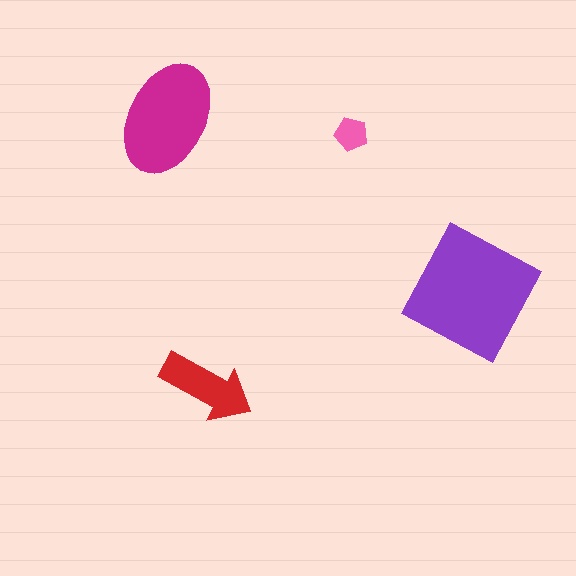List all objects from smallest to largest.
The pink pentagon, the red arrow, the magenta ellipse, the purple square.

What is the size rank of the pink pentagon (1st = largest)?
4th.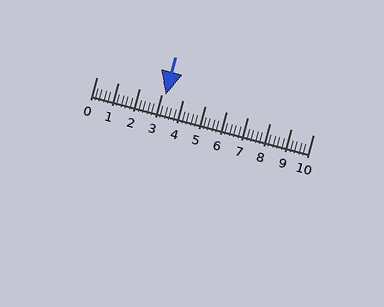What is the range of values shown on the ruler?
The ruler shows values from 0 to 10.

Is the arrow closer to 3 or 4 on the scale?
The arrow is closer to 3.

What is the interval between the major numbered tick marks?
The major tick marks are spaced 1 units apart.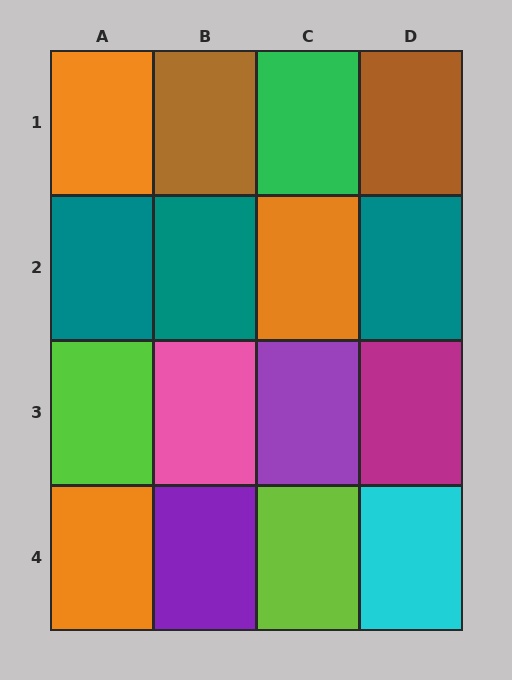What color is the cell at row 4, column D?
Cyan.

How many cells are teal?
3 cells are teal.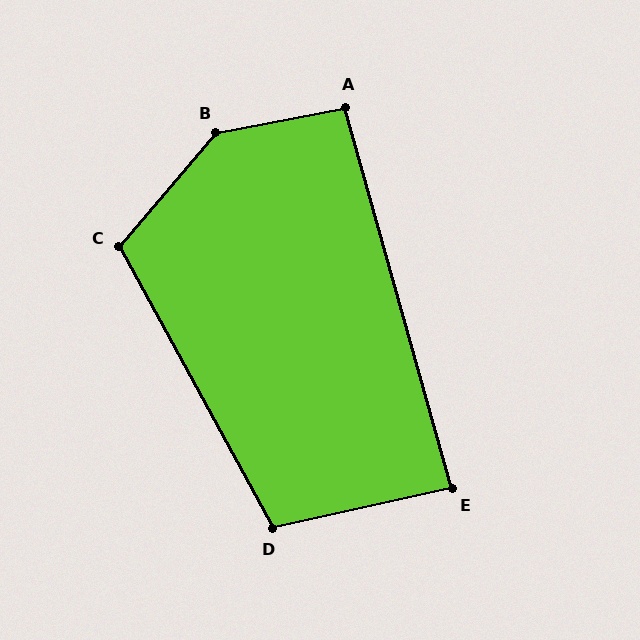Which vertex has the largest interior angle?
B, at approximately 142 degrees.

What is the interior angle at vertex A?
Approximately 94 degrees (approximately right).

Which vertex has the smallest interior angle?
E, at approximately 87 degrees.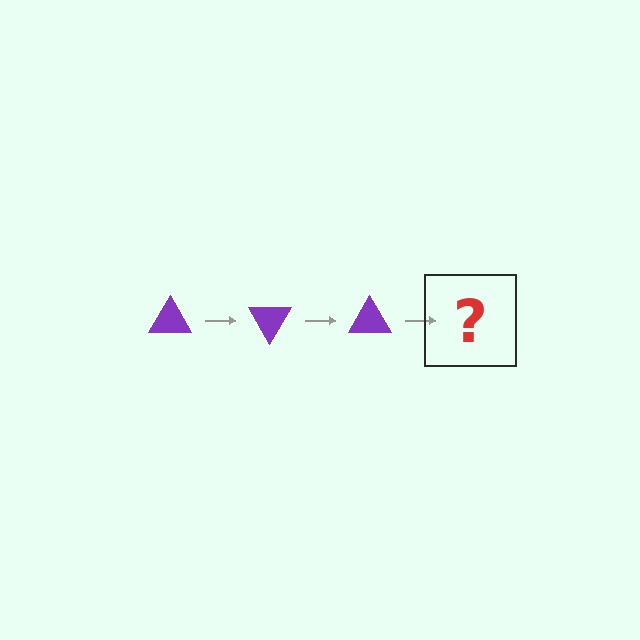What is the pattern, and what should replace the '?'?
The pattern is that the triangle rotates 60 degrees each step. The '?' should be a purple triangle rotated 180 degrees.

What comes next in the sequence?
The next element should be a purple triangle rotated 180 degrees.